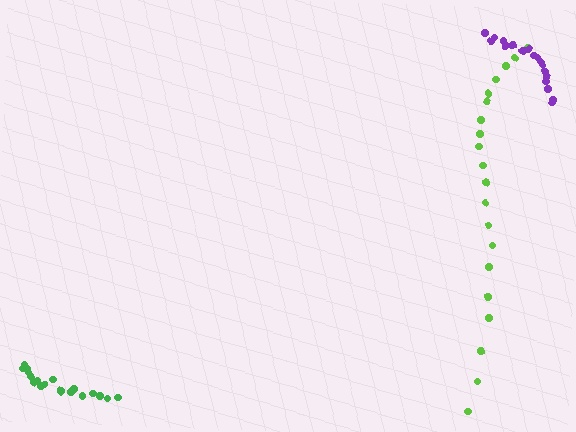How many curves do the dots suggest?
There are 3 distinct paths.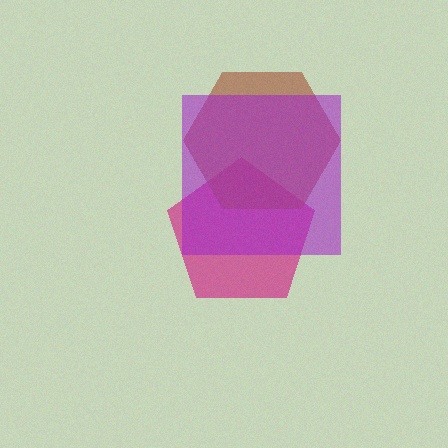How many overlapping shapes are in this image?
There are 3 overlapping shapes in the image.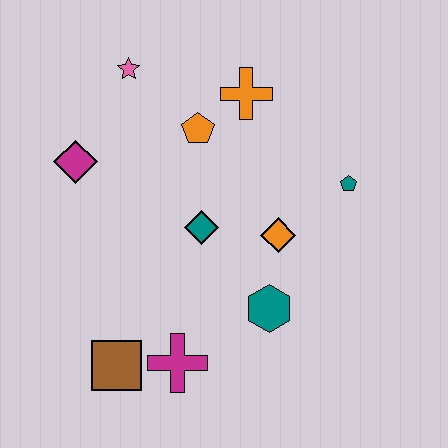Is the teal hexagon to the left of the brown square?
No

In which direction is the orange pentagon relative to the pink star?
The orange pentagon is to the right of the pink star.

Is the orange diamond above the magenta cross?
Yes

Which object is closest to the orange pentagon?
The orange cross is closest to the orange pentagon.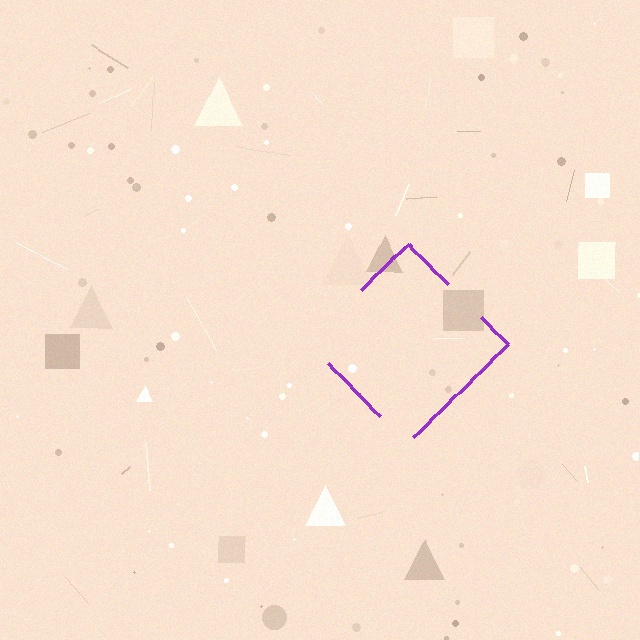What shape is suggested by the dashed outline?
The dashed outline suggests a diamond.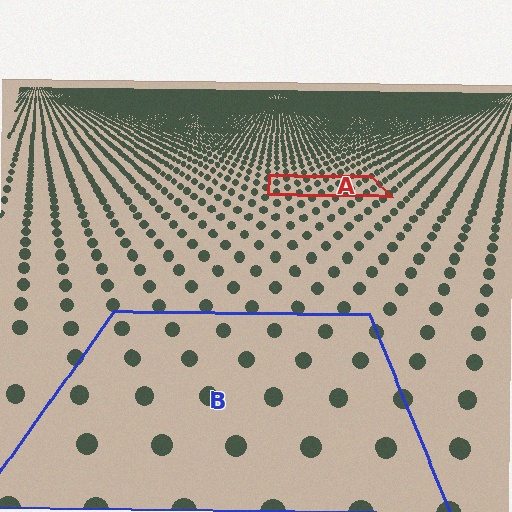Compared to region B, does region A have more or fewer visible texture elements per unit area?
Region A has more texture elements per unit area — they are packed more densely because it is farther away.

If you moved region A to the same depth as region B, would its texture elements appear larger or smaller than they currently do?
They would appear larger. At a closer depth, the same texture elements are projected at a bigger on-screen size.